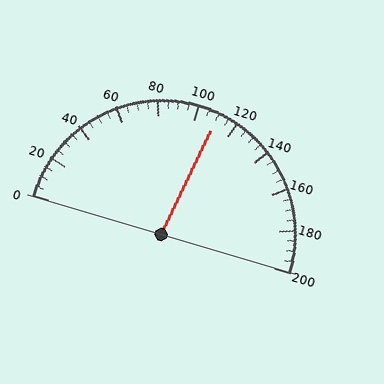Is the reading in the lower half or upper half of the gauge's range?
The reading is in the upper half of the range (0 to 200).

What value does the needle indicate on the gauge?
The needle indicates approximately 110.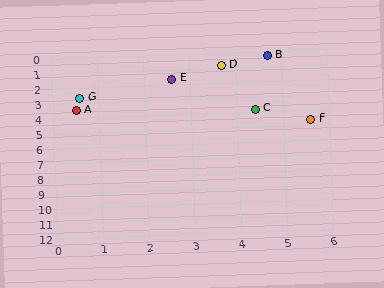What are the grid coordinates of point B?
Point B is at approximately (4.7, 0.3).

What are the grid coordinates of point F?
Point F is at approximately (5.6, 4.6).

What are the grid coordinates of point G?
Point G is at approximately (0.6, 2.7).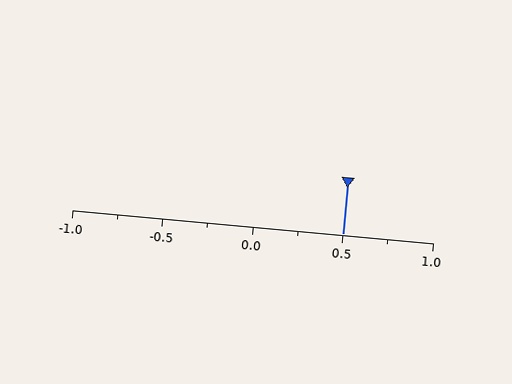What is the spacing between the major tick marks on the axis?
The major ticks are spaced 0.5 apart.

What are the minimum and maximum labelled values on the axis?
The axis runs from -1.0 to 1.0.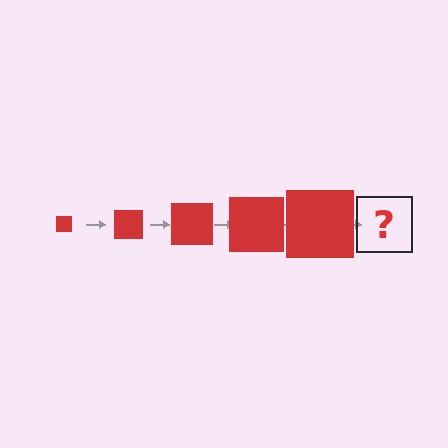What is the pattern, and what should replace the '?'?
The pattern is that the square gets progressively larger each step. The '?' should be a red square, larger than the previous one.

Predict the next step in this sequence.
The next step is a red square, larger than the previous one.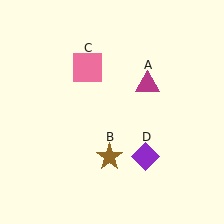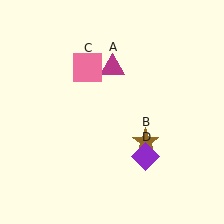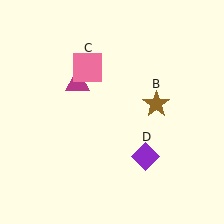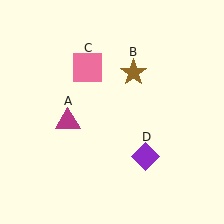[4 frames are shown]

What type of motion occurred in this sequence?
The magenta triangle (object A), brown star (object B) rotated counterclockwise around the center of the scene.